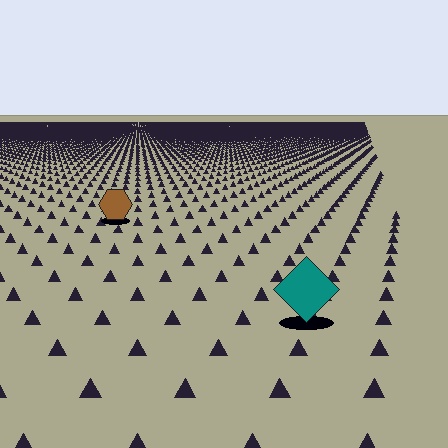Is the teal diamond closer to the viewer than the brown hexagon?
Yes. The teal diamond is closer — you can tell from the texture gradient: the ground texture is coarser near it.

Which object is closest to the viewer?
The teal diamond is closest. The texture marks near it are larger and more spread out.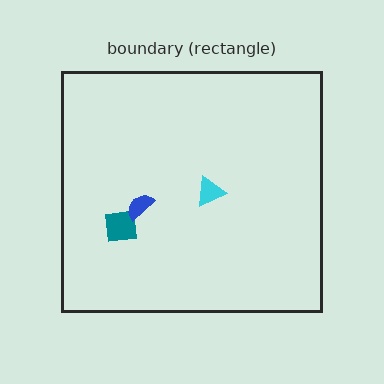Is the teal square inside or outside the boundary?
Inside.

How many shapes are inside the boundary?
3 inside, 0 outside.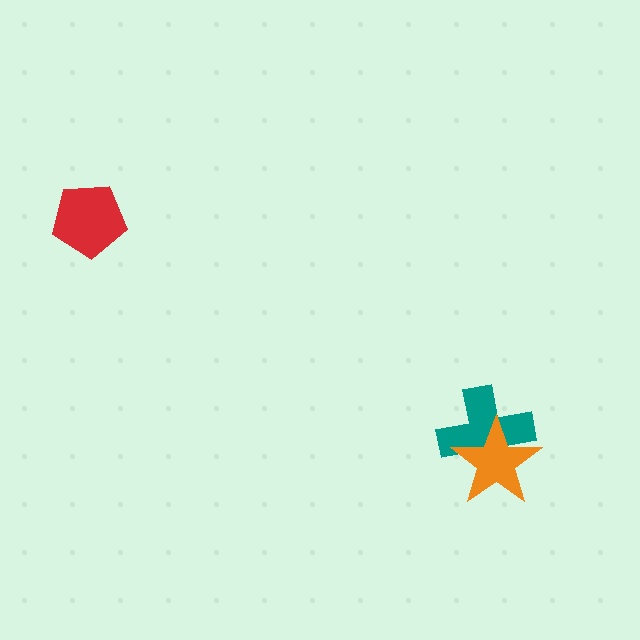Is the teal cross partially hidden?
Yes, it is partially covered by another shape.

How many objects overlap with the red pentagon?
0 objects overlap with the red pentagon.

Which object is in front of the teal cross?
The orange star is in front of the teal cross.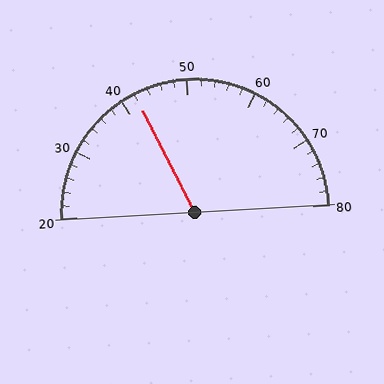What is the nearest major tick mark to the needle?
The nearest major tick mark is 40.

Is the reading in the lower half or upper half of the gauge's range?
The reading is in the lower half of the range (20 to 80).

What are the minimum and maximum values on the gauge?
The gauge ranges from 20 to 80.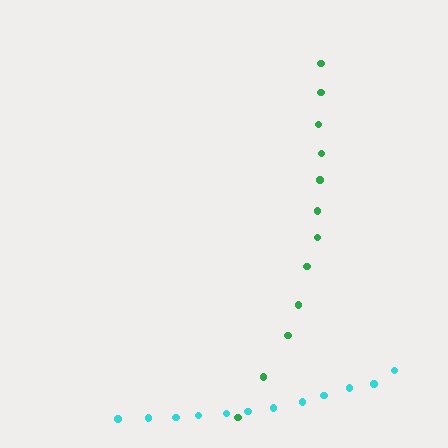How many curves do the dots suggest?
There are 2 distinct paths.